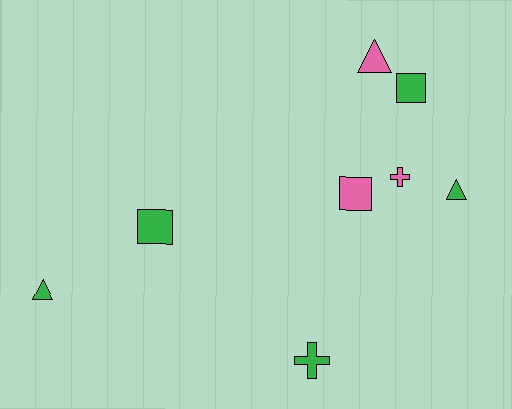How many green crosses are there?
There is 1 green cross.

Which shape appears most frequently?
Square, with 3 objects.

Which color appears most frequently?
Green, with 5 objects.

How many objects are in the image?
There are 8 objects.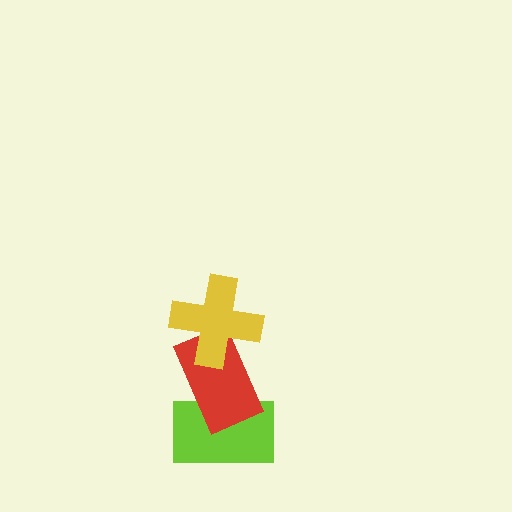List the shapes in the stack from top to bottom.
From top to bottom: the yellow cross, the red rectangle, the lime rectangle.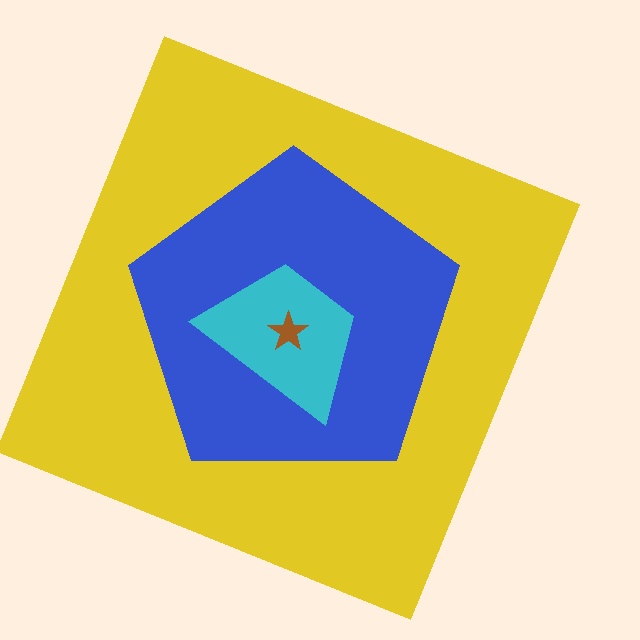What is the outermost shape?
The yellow square.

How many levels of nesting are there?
4.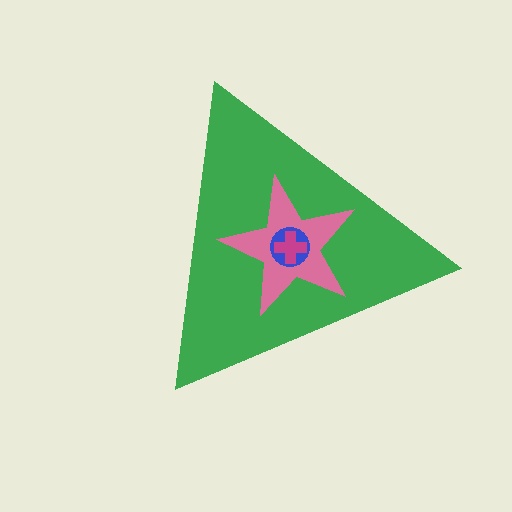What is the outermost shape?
The green triangle.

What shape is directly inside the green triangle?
The pink star.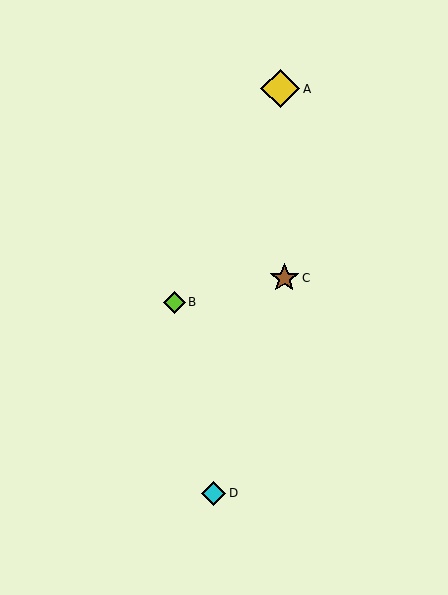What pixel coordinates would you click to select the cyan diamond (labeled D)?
Click at (214, 493) to select the cyan diamond D.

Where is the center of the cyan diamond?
The center of the cyan diamond is at (214, 493).